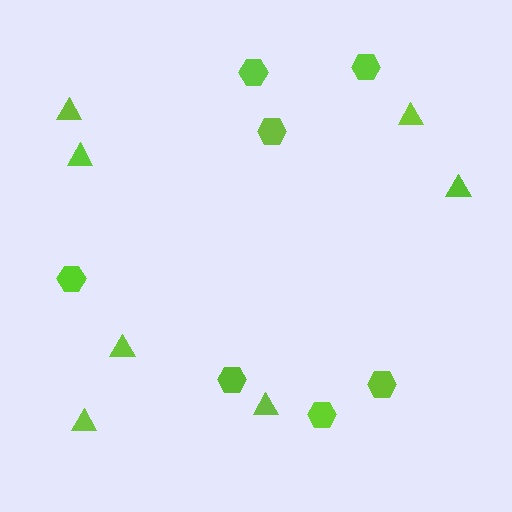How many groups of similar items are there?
There are 2 groups: one group of hexagons (7) and one group of triangles (7).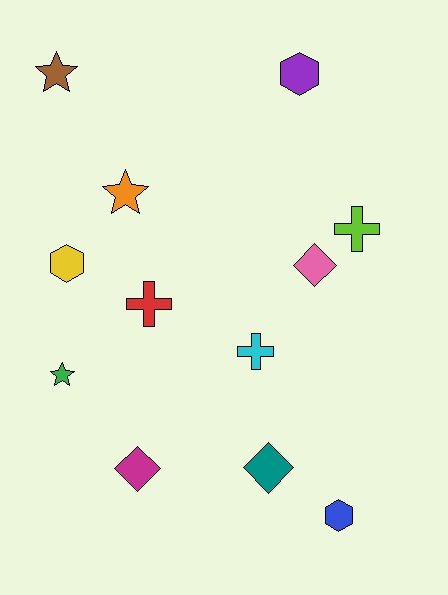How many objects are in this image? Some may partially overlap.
There are 12 objects.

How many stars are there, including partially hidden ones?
There are 3 stars.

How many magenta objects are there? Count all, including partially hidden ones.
There is 1 magenta object.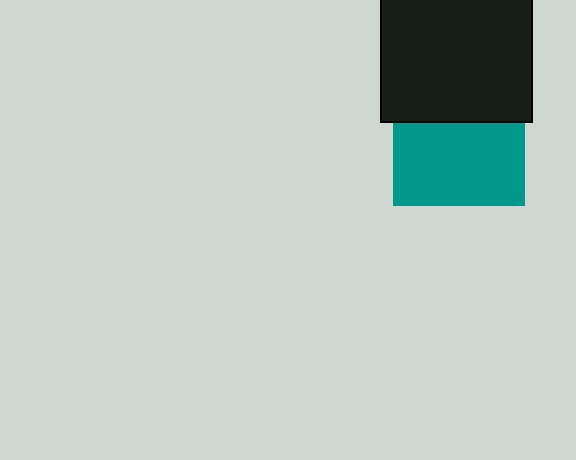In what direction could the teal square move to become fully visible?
The teal square could move down. That would shift it out from behind the black rectangle entirely.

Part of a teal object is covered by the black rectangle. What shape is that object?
It is a square.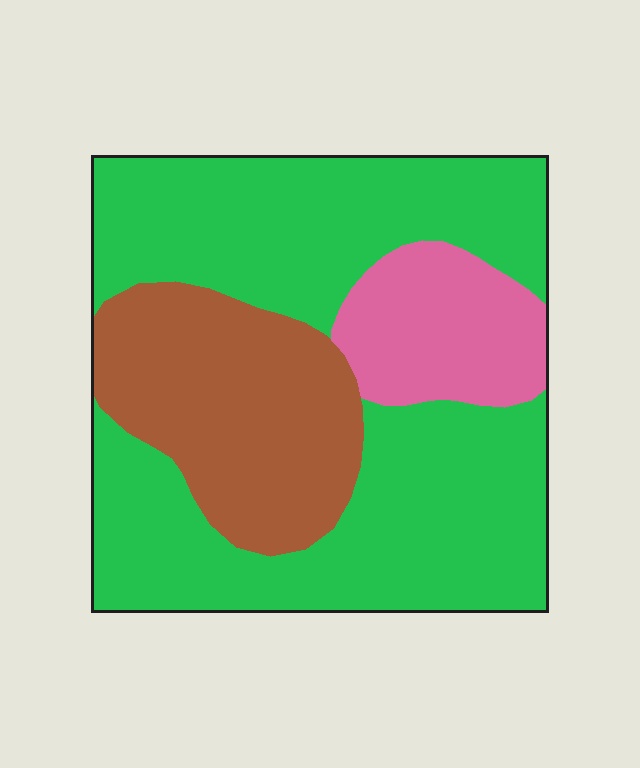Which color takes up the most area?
Green, at roughly 60%.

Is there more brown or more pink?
Brown.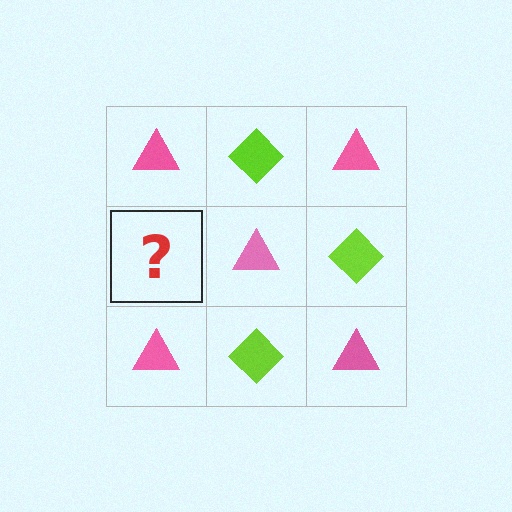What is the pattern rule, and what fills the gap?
The rule is that it alternates pink triangle and lime diamond in a checkerboard pattern. The gap should be filled with a lime diamond.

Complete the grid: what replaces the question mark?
The question mark should be replaced with a lime diamond.